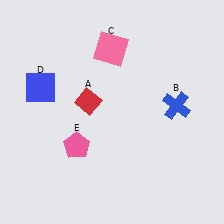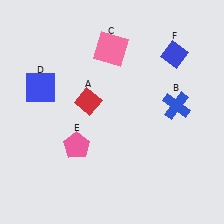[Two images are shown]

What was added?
A blue diamond (F) was added in Image 2.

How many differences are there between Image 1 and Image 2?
There is 1 difference between the two images.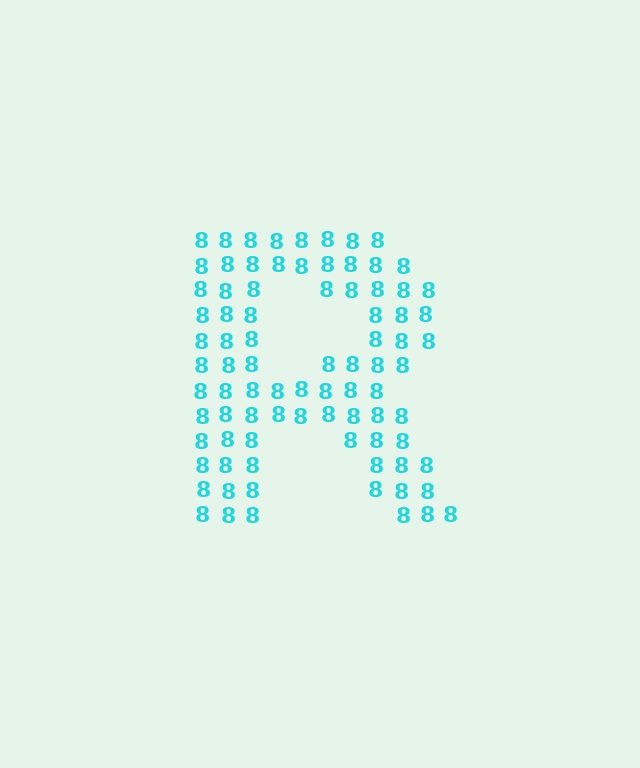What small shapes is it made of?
It is made of small digit 8's.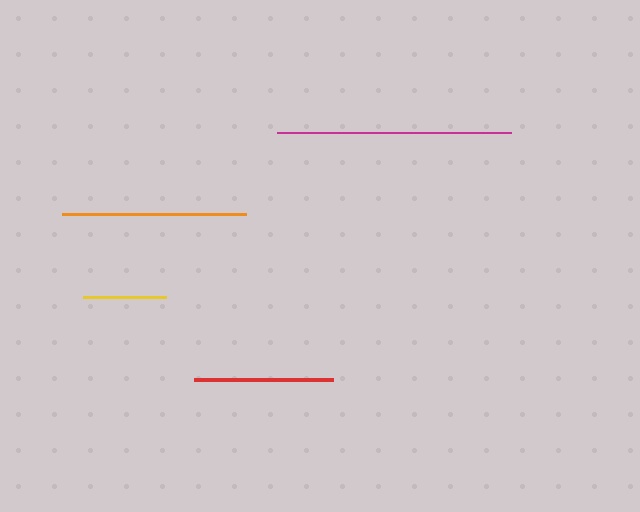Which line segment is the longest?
The magenta line is the longest at approximately 234 pixels.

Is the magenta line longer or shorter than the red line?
The magenta line is longer than the red line.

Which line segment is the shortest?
The yellow line is the shortest at approximately 83 pixels.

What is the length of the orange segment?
The orange segment is approximately 185 pixels long.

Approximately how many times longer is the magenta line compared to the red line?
The magenta line is approximately 1.7 times the length of the red line.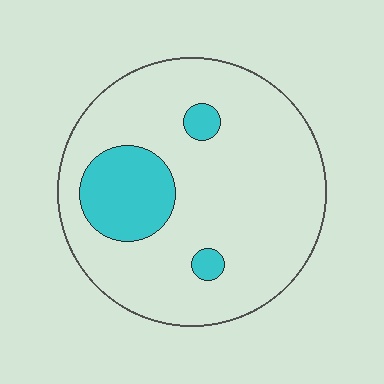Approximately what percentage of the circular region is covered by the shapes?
Approximately 15%.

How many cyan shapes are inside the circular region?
3.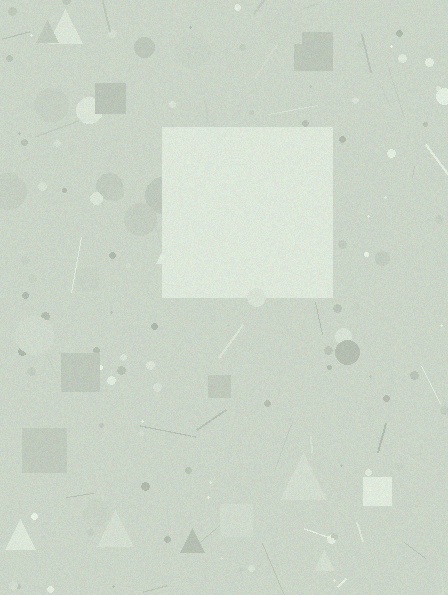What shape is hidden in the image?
A square is hidden in the image.